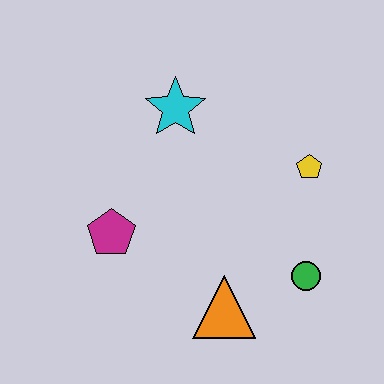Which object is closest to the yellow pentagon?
The green circle is closest to the yellow pentagon.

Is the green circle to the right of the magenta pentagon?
Yes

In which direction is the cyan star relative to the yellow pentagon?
The cyan star is to the left of the yellow pentagon.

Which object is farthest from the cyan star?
The green circle is farthest from the cyan star.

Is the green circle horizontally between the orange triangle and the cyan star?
No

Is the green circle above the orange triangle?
Yes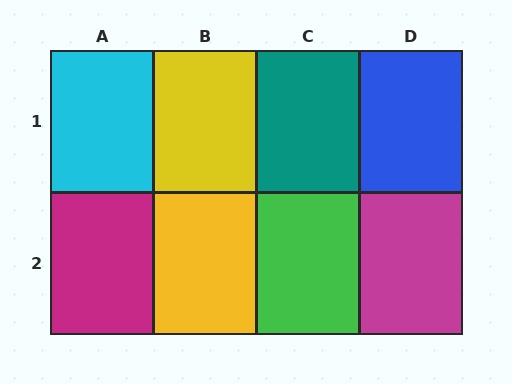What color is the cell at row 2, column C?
Green.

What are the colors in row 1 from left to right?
Cyan, yellow, teal, blue.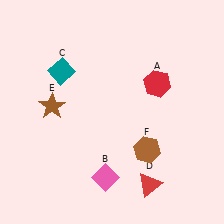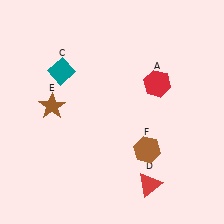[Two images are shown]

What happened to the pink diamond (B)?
The pink diamond (B) was removed in Image 2. It was in the bottom-left area of Image 1.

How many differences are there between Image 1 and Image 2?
There is 1 difference between the two images.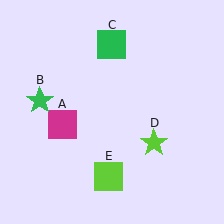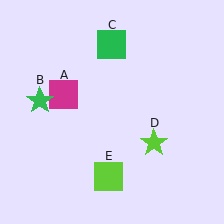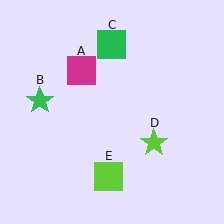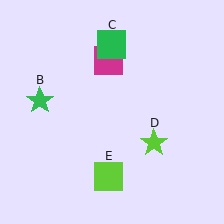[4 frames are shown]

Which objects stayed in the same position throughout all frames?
Green star (object B) and green square (object C) and lime star (object D) and lime square (object E) remained stationary.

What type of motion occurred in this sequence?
The magenta square (object A) rotated clockwise around the center of the scene.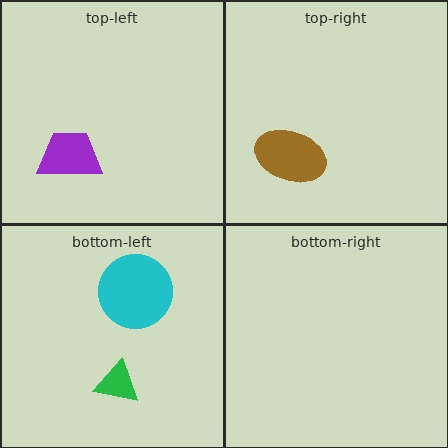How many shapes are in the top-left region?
1.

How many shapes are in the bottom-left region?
2.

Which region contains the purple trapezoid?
The top-left region.